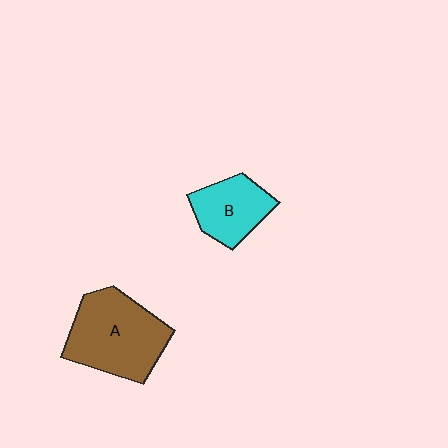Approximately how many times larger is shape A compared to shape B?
Approximately 1.7 times.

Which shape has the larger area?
Shape A (brown).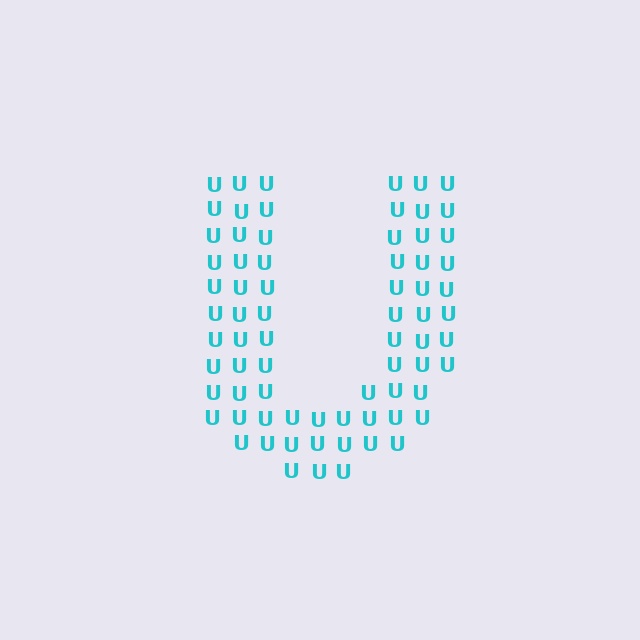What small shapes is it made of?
It is made of small letter U's.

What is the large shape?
The large shape is the letter U.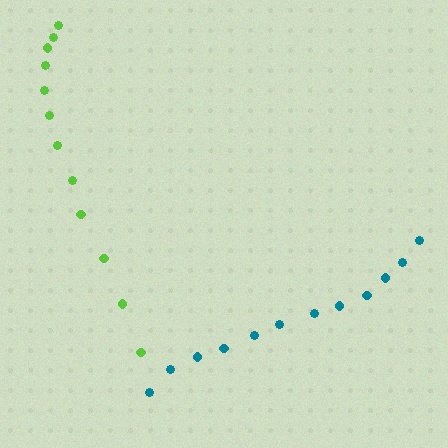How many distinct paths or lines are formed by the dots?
There are 2 distinct paths.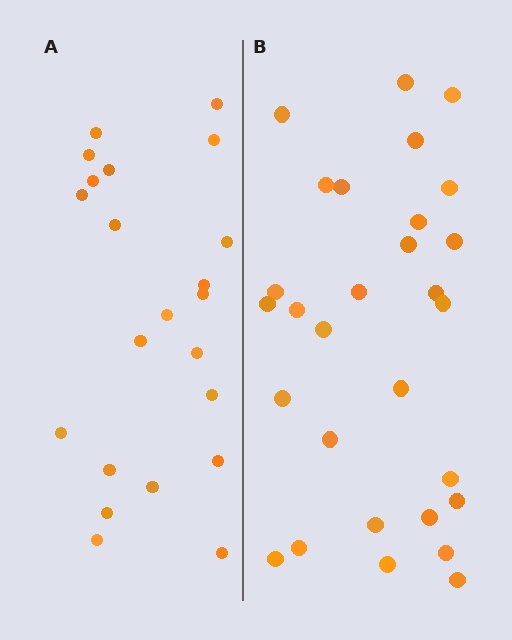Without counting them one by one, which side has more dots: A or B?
Region B (the right region) has more dots.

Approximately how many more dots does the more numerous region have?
Region B has roughly 8 or so more dots than region A.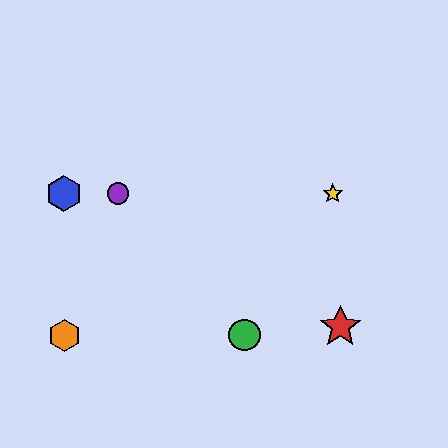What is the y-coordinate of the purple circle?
The purple circle is at y≈194.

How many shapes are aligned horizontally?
3 shapes (the blue hexagon, the yellow star, the purple circle) are aligned horizontally.